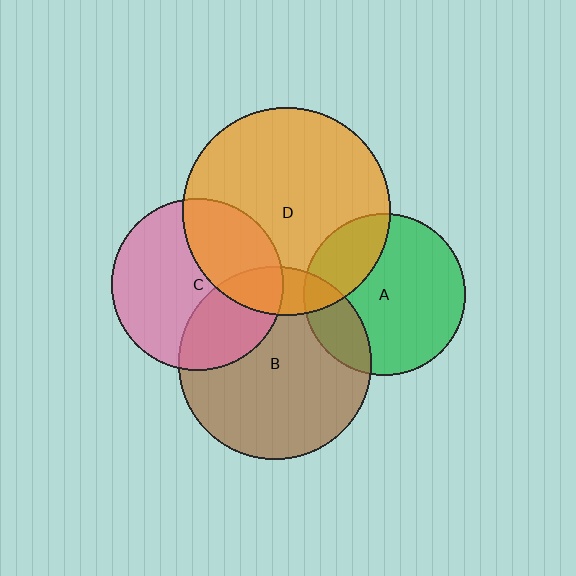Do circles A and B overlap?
Yes.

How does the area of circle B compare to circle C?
Approximately 1.3 times.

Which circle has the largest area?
Circle D (orange).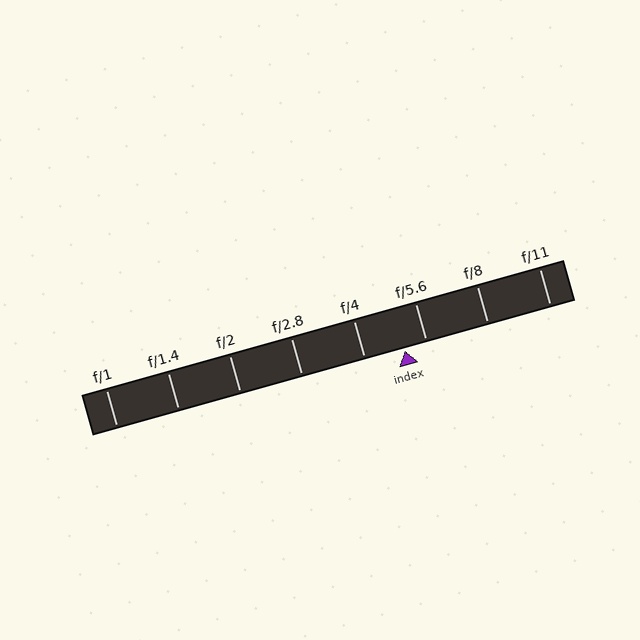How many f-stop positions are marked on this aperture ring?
There are 8 f-stop positions marked.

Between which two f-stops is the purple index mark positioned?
The index mark is between f/4 and f/5.6.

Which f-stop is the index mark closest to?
The index mark is closest to f/5.6.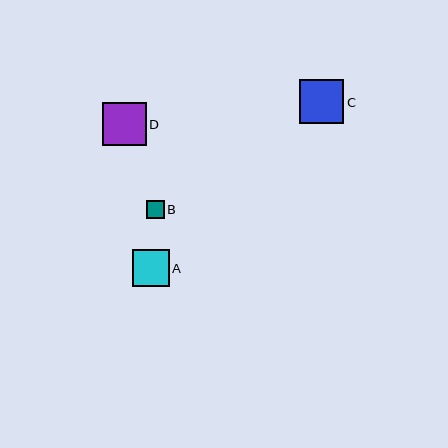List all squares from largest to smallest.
From largest to smallest: C, D, A, B.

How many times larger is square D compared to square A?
Square D is approximately 1.2 times the size of square A.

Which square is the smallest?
Square B is the smallest with a size of approximately 18 pixels.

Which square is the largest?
Square C is the largest with a size of approximately 44 pixels.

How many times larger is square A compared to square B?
Square A is approximately 2.0 times the size of square B.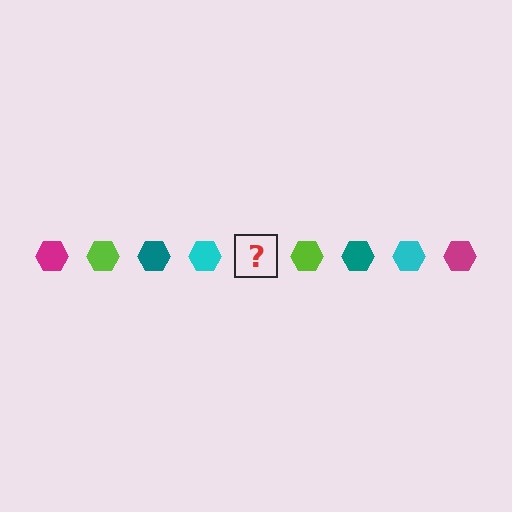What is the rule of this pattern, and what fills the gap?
The rule is that the pattern cycles through magenta, lime, teal, cyan hexagons. The gap should be filled with a magenta hexagon.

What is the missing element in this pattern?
The missing element is a magenta hexagon.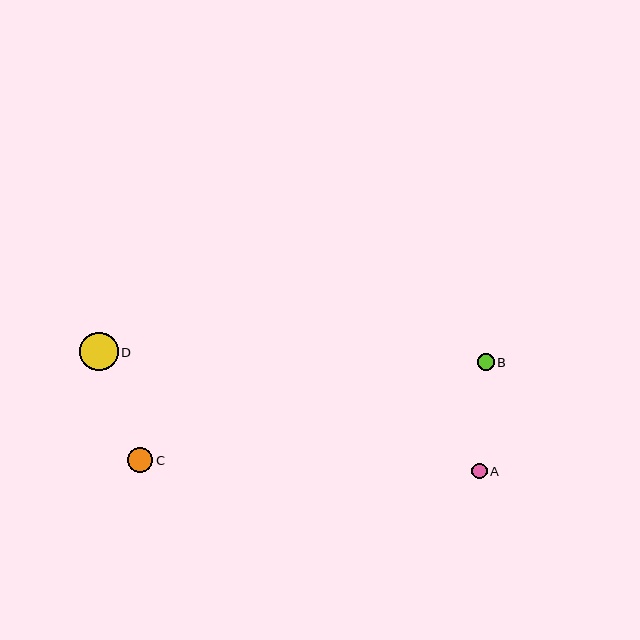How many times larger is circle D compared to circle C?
Circle D is approximately 1.5 times the size of circle C.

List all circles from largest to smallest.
From largest to smallest: D, C, B, A.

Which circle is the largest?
Circle D is the largest with a size of approximately 38 pixels.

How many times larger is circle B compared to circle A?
Circle B is approximately 1.1 times the size of circle A.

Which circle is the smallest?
Circle A is the smallest with a size of approximately 15 pixels.